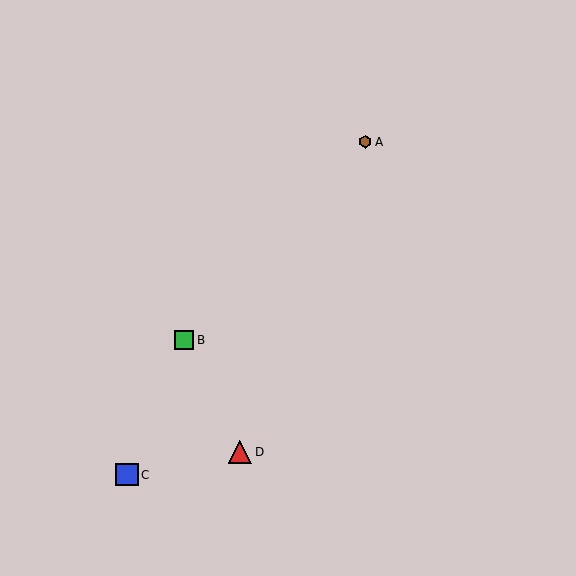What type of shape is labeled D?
Shape D is a red triangle.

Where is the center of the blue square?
The center of the blue square is at (127, 475).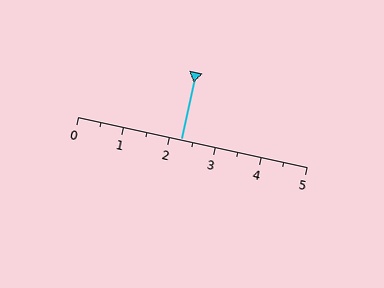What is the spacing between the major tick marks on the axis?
The major ticks are spaced 1 apart.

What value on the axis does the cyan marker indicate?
The marker indicates approximately 2.2.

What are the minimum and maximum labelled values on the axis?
The axis runs from 0 to 5.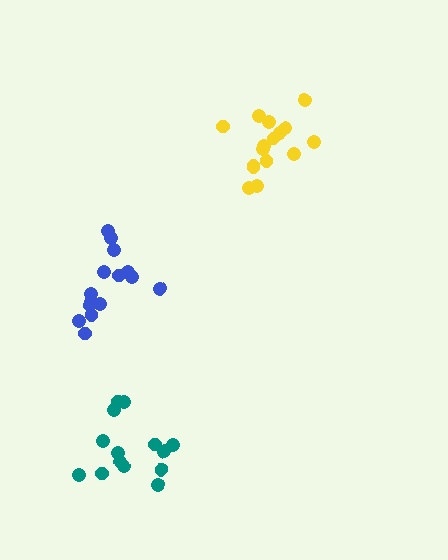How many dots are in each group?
Group 1: 14 dots, Group 2: 15 dots, Group 3: 16 dots (45 total).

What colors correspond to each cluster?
The clusters are colored: teal, blue, yellow.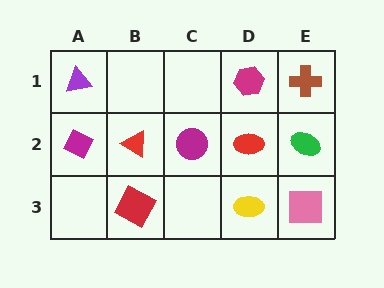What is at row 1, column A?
A purple triangle.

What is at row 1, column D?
A magenta hexagon.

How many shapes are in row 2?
5 shapes.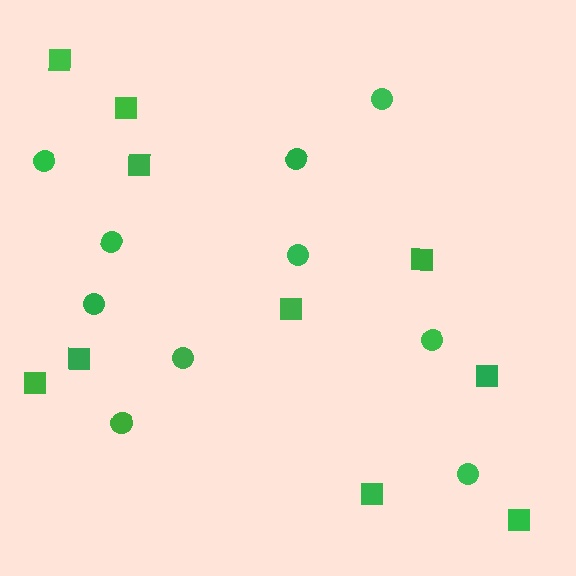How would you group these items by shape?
There are 2 groups: one group of squares (10) and one group of circles (10).